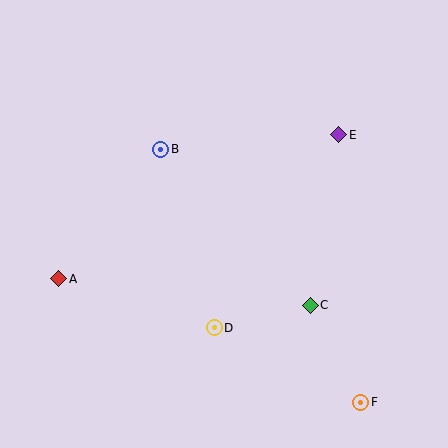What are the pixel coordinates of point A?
Point A is at (59, 279).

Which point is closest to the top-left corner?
Point B is closest to the top-left corner.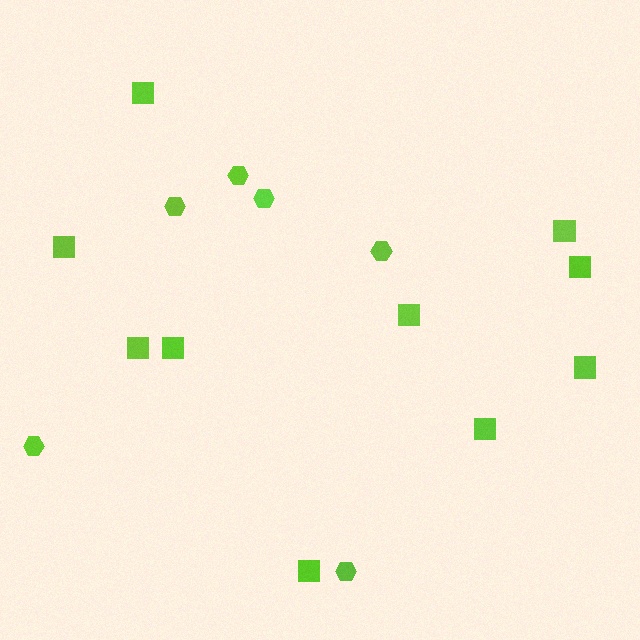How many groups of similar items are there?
There are 2 groups: one group of hexagons (6) and one group of squares (10).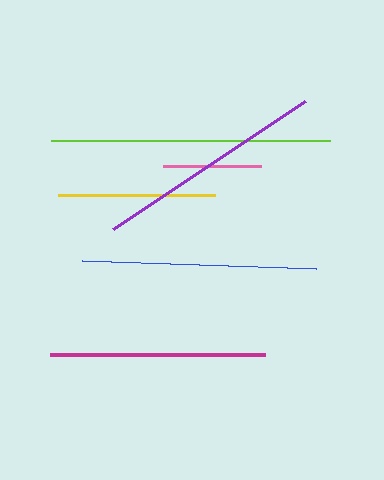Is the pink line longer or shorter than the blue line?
The blue line is longer than the pink line.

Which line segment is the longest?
The lime line is the longest at approximately 279 pixels.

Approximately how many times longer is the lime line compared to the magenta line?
The lime line is approximately 1.3 times the length of the magenta line.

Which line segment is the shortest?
The pink line is the shortest at approximately 98 pixels.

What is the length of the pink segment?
The pink segment is approximately 98 pixels long.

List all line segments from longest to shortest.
From longest to shortest: lime, blue, purple, magenta, yellow, pink.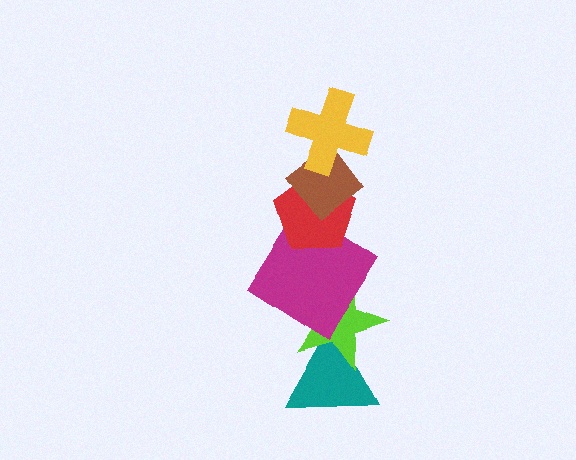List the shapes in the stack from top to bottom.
From top to bottom: the yellow cross, the brown diamond, the red pentagon, the magenta diamond, the lime star, the teal triangle.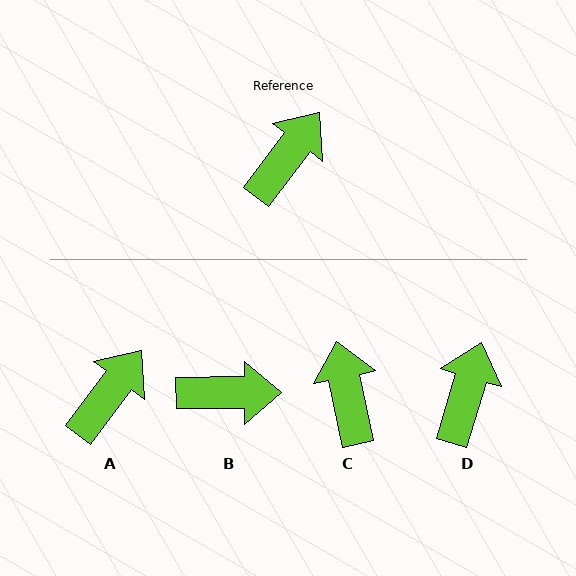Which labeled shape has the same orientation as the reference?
A.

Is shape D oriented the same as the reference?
No, it is off by about 20 degrees.